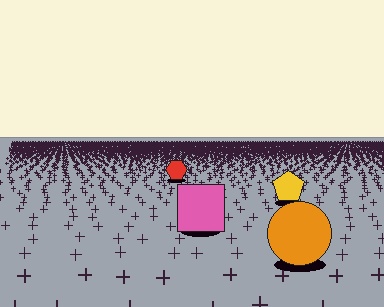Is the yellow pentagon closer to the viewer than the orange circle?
No. The orange circle is closer — you can tell from the texture gradient: the ground texture is coarser near it.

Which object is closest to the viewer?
The orange circle is closest. The texture marks near it are larger and more spread out.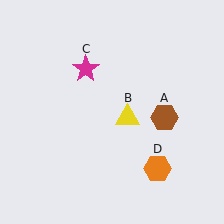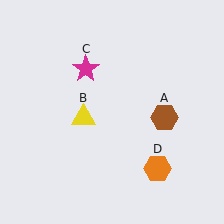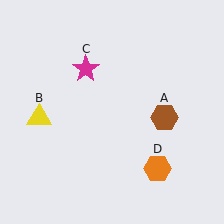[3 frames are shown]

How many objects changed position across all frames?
1 object changed position: yellow triangle (object B).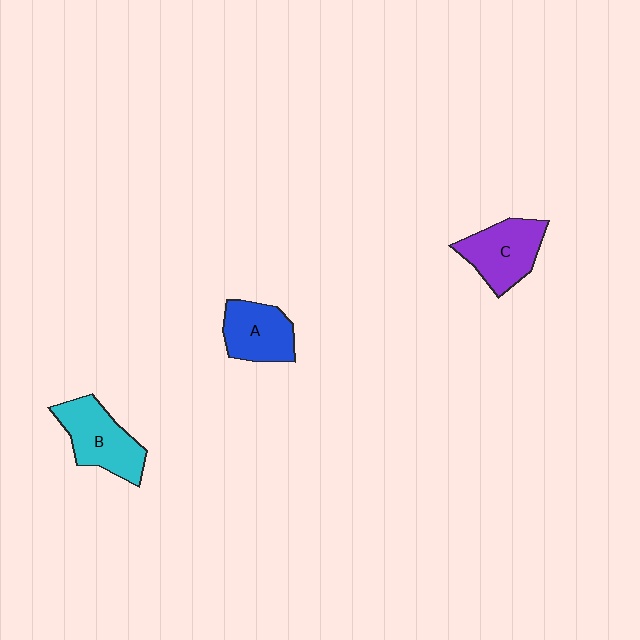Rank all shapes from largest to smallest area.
From largest to smallest: B (cyan), C (purple), A (blue).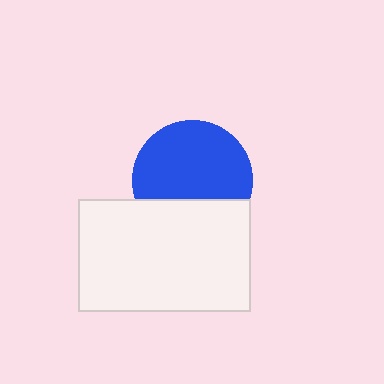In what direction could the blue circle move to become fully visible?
The blue circle could move up. That would shift it out from behind the white rectangle entirely.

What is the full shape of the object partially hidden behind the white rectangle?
The partially hidden object is a blue circle.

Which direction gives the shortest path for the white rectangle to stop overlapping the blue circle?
Moving down gives the shortest separation.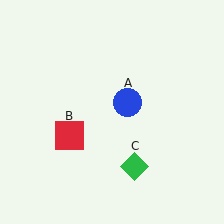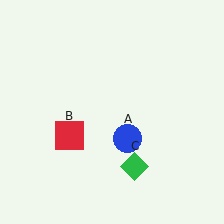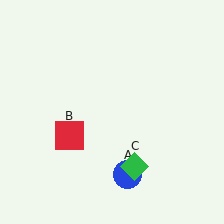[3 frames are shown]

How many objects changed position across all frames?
1 object changed position: blue circle (object A).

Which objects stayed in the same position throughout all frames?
Red square (object B) and green diamond (object C) remained stationary.